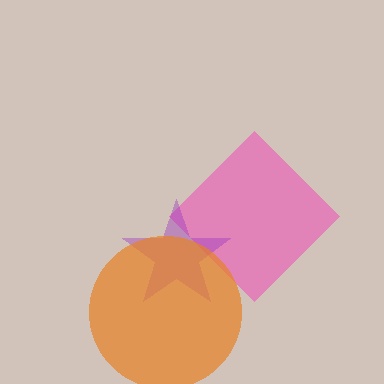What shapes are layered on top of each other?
The layered shapes are: a pink diamond, a purple star, an orange circle.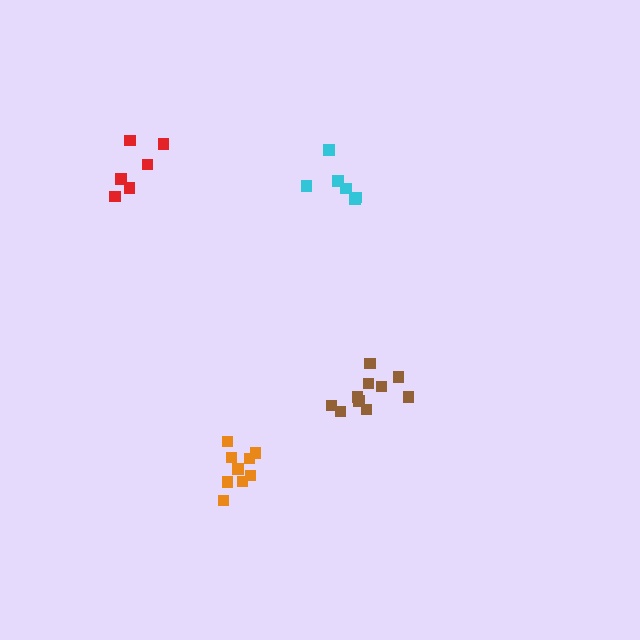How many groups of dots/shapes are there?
There are 4 groups.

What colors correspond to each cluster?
The clusters are colored: brown, orange, red, cyan.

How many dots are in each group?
Group 1: 10 dots, Group 2: 9 dots, Group 3: 6 dots, Group 4: 6 dots (31 total).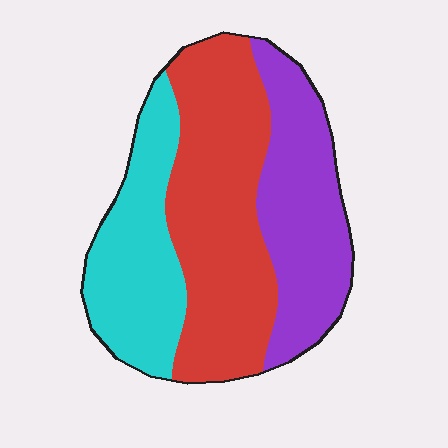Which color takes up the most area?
Red, at roughly 45%.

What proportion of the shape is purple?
Purple covers about 30% of the shape.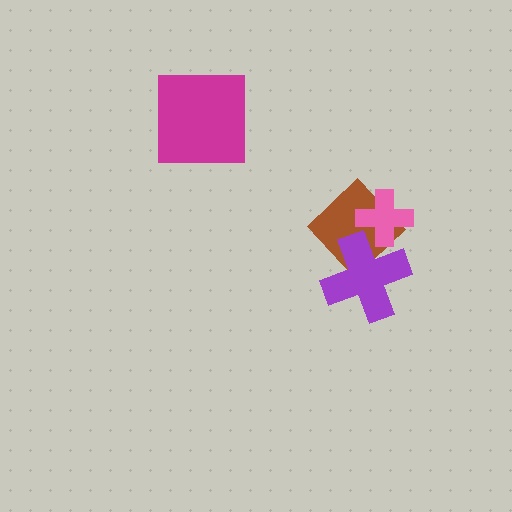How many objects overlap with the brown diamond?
2 objects overlap with the brown diamond.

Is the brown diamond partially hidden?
Yes, it is partially covered by another shape.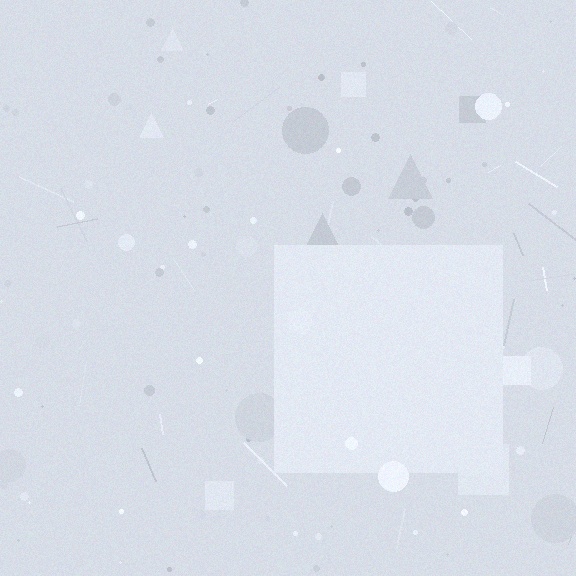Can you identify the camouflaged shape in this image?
The camouflaged shape is a square.